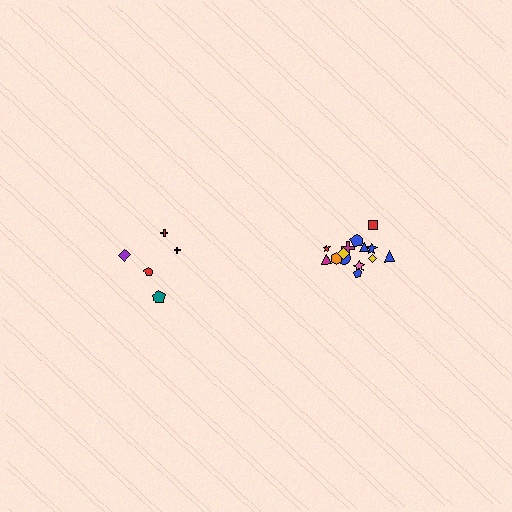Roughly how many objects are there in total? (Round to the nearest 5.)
Roughly 20 objects in total.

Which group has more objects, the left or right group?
The right group.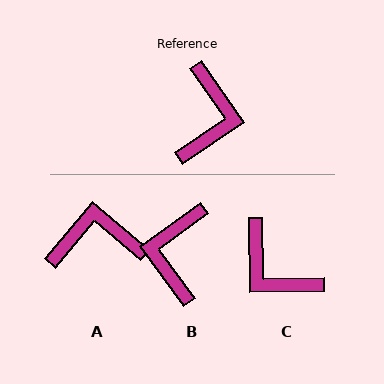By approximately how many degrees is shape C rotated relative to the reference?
Approximately 124 degrees clockwise.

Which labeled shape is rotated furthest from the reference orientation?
B, about 178 degrees away.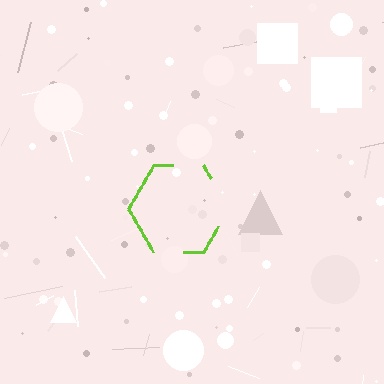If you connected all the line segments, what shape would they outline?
They would outline a hexagon.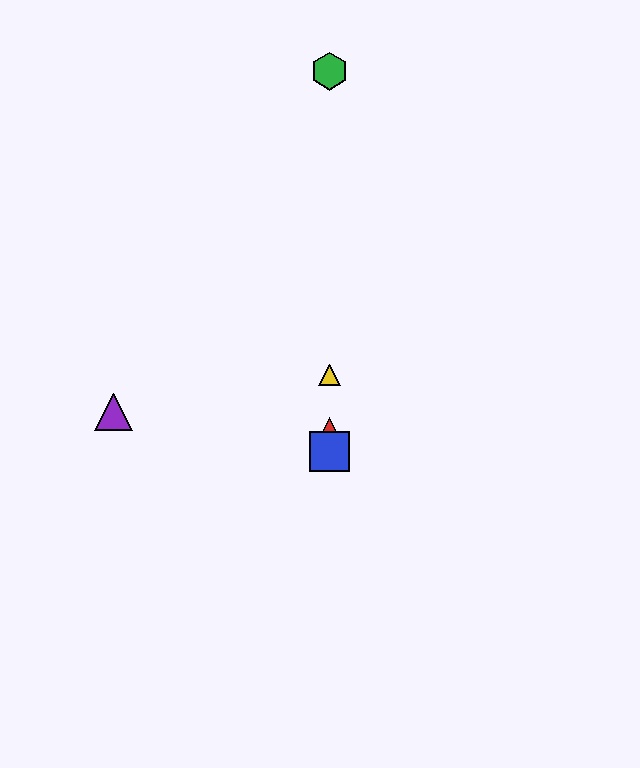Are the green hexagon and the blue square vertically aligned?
Yes, both are at x≈329.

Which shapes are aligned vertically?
The red triangle, the blue square, the green hexagon, the yellow triangle are aligned vertically.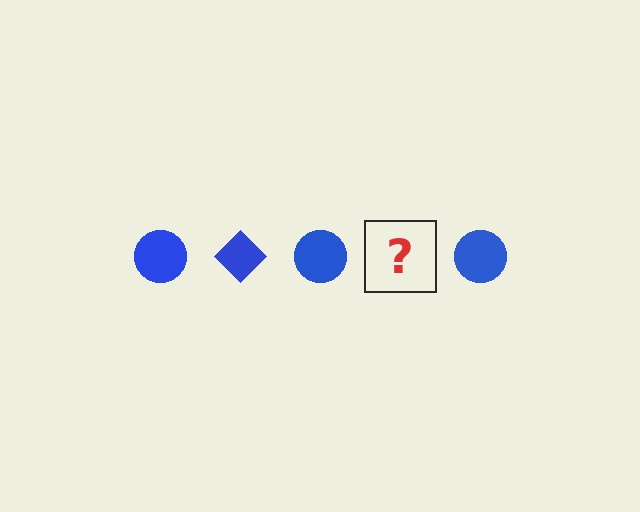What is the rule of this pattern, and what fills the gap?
The rule is that the pattern cycles through circle, diamond shapes in blue. The gap should be filled with a blue diamond.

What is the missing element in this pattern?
The missing element is a blue diamond.